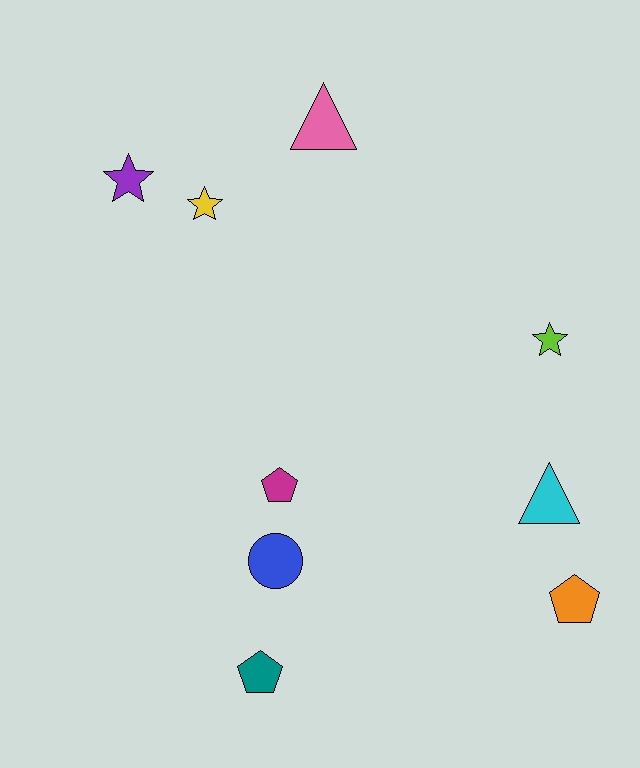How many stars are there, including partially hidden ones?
There are 3 stars.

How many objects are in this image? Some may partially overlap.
There are 9 objects.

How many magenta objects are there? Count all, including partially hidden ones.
There is 1 magenta object.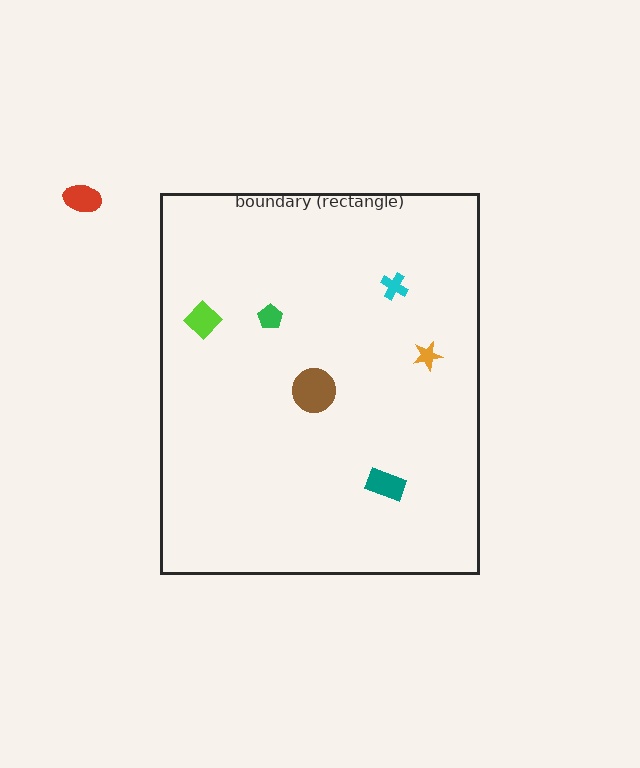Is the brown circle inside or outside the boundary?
Inside.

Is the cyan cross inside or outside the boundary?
Inside.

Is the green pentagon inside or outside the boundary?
Inside.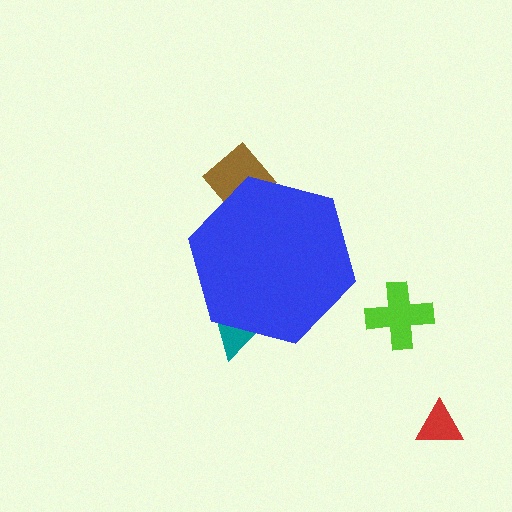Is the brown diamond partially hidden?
Yes, the brown diamond is partially hidden behind the blue hexagon.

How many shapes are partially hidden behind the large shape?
2 shapes are partially hidden.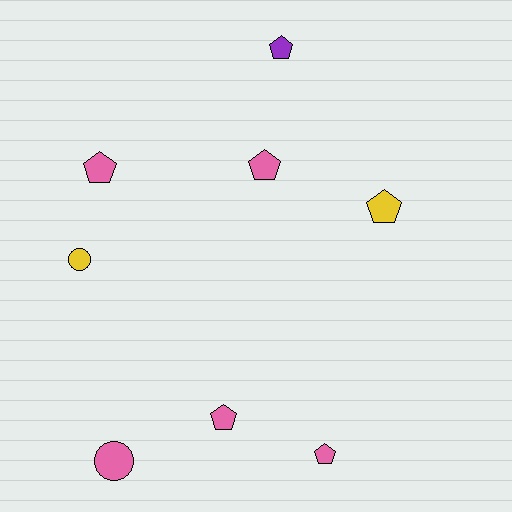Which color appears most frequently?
Pink, with 5 objects.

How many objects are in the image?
There are 8 objects.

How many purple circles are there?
There are no purple circles.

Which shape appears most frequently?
Pentagon, with 6 objects.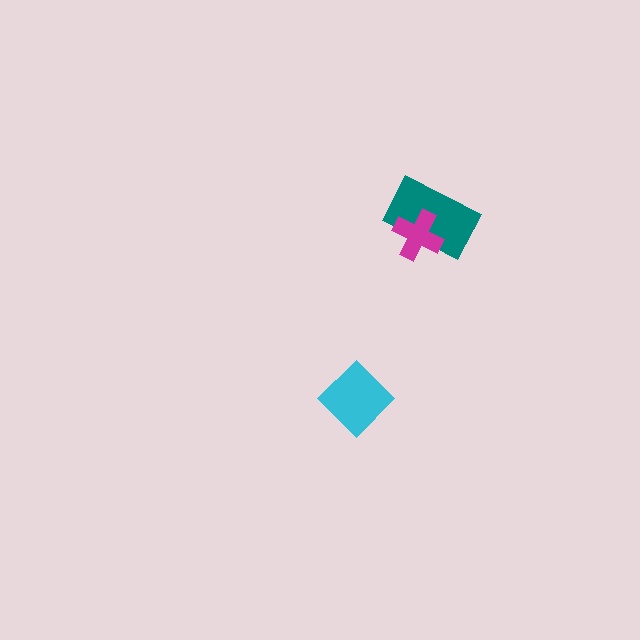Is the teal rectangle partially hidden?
Yes, it is partially covered by another shape.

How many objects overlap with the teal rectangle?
1 object overlaps with the teal rectangle.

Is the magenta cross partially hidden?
No, no other shape covers it.